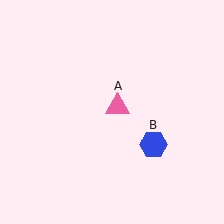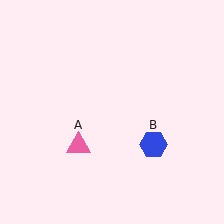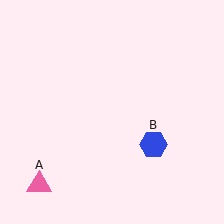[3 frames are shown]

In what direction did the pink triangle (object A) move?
The pink triangle (object A) moved down and to the left.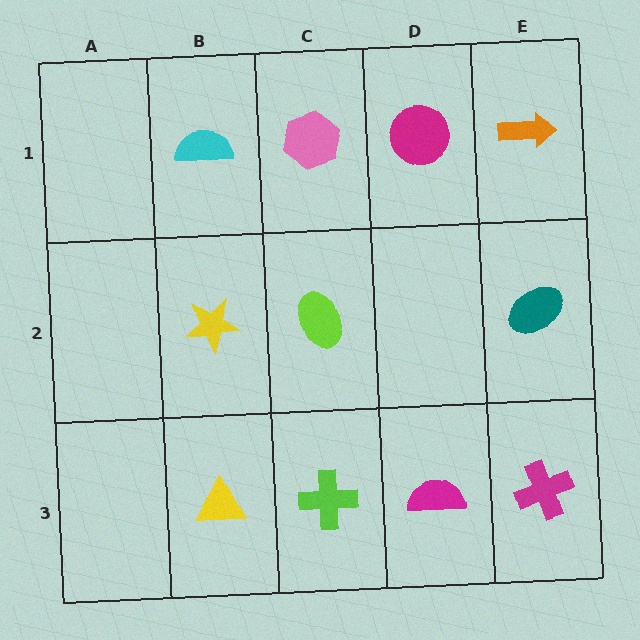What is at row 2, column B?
A yellow star.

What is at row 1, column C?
A pink hexagon.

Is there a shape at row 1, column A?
No, that cell is empty.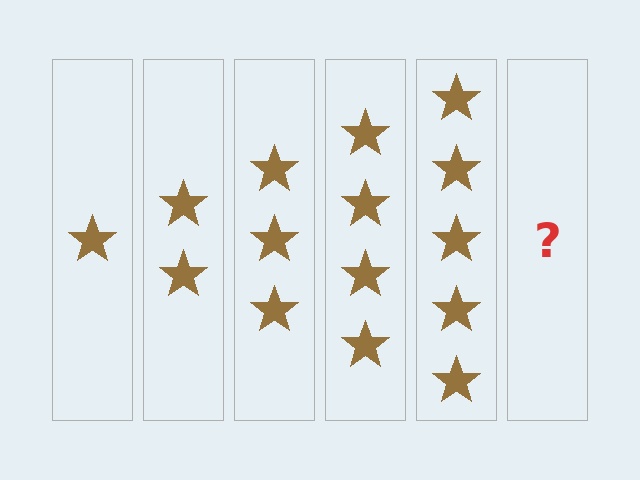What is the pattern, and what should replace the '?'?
The pattern is that each step adds one more star. The '?' should be 6 stars.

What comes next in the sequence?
The next element should be 6 stars.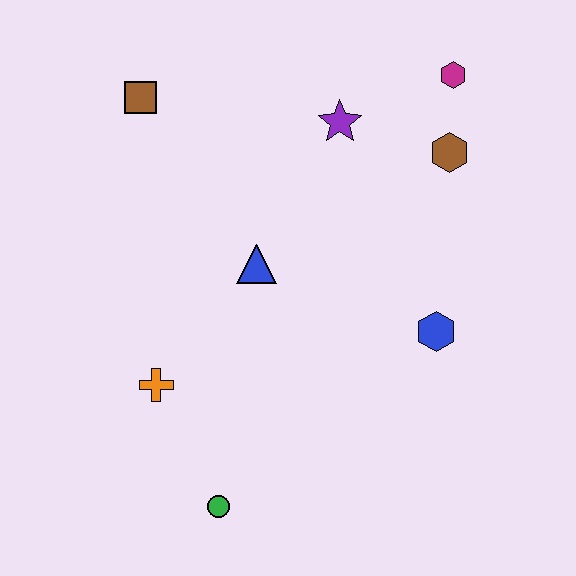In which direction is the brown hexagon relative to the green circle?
The brown hexagon is above the green circle.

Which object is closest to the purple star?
The brown hexagon is closest to the purple star.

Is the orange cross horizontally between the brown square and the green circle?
Yes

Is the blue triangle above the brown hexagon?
No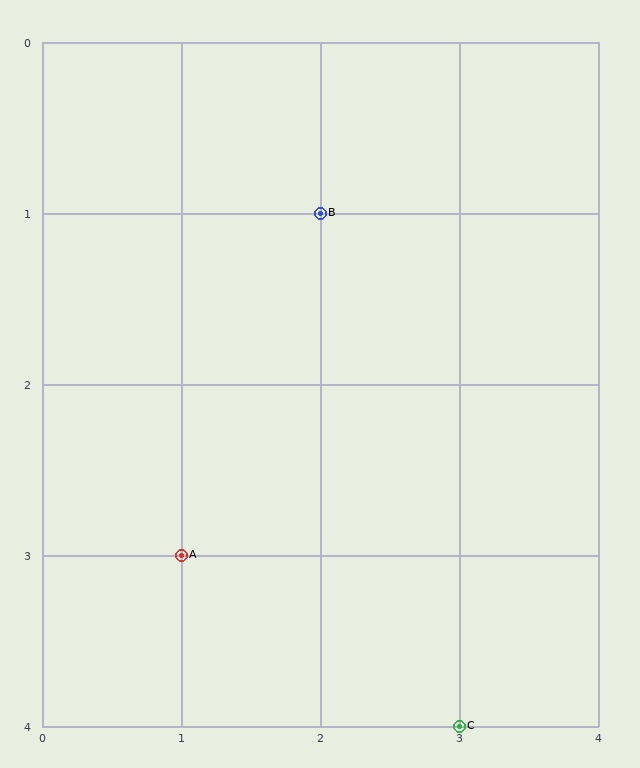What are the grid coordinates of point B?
Point B is at grid coordinates (2, 1).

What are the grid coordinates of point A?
Point A is at grid coordinates (1, 3).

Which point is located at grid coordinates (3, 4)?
Point C is at (3, 4).